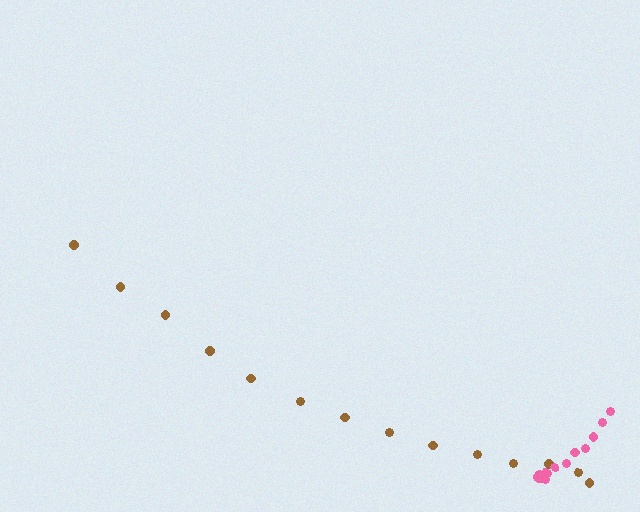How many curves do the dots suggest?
There are 2 distinct paths.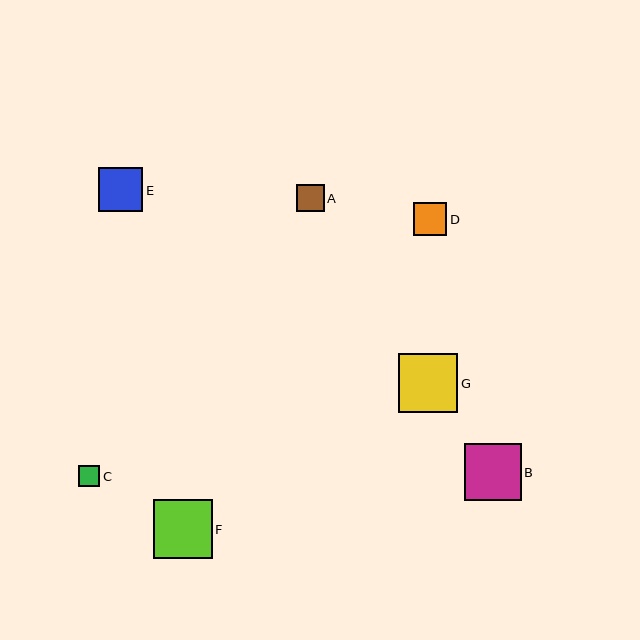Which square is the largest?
Square F is the largest with a size of approximately 59 pixels.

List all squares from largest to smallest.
From largest to smallest: F, G, B, E, D, A, C.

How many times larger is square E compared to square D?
Square E is approximately 1.3 times the size of square D.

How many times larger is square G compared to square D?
Square G is approximately 1.8 times the size of square D.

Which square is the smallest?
Square C is the smallest with a size of approximately 21 pixels.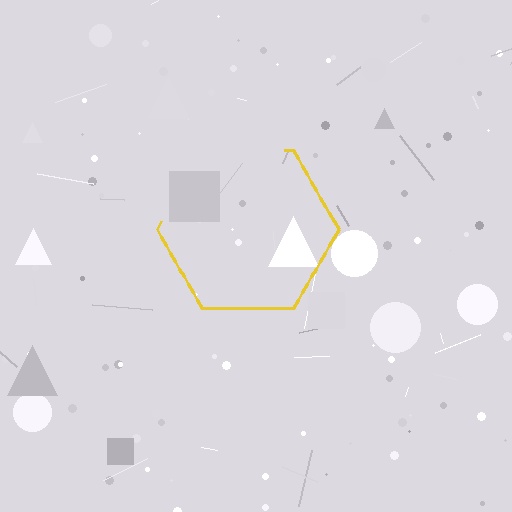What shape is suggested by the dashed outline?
The dashed outline suggests a hexagon.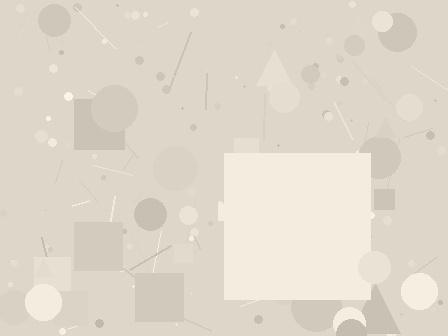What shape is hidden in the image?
A square is hidden in the image.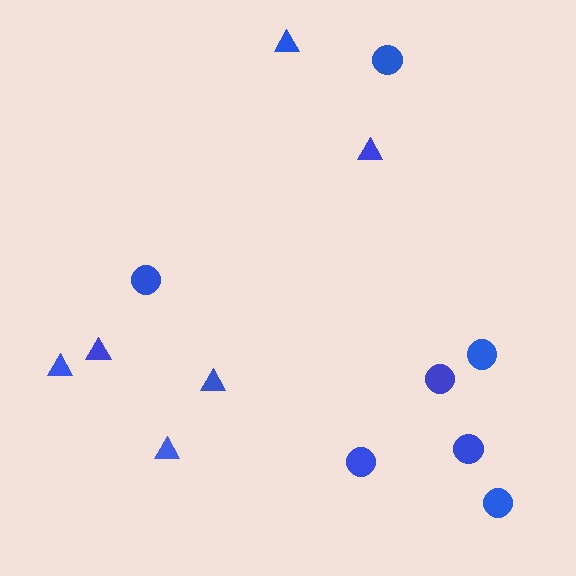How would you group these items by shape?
There are 2 groups: one group of triangles (6) and one group of circles (7).